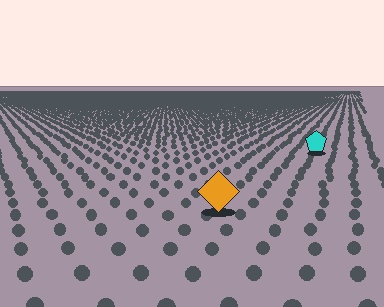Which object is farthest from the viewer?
The cyan pentagon is farthest from the viewer. It appears smaller and the ground texture around it is denser.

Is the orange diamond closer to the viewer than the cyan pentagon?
Yes. The orange diamond is closer — you can tell from the texture gradient: the ground texture is coarser near it.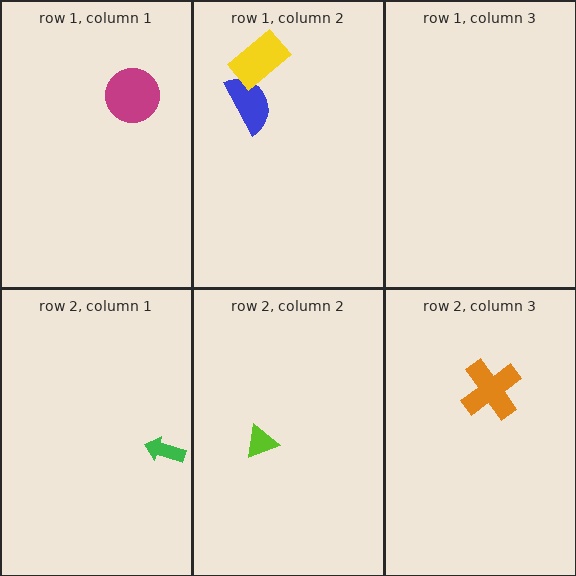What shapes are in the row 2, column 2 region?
The lime triangle.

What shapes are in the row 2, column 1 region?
The green arrow.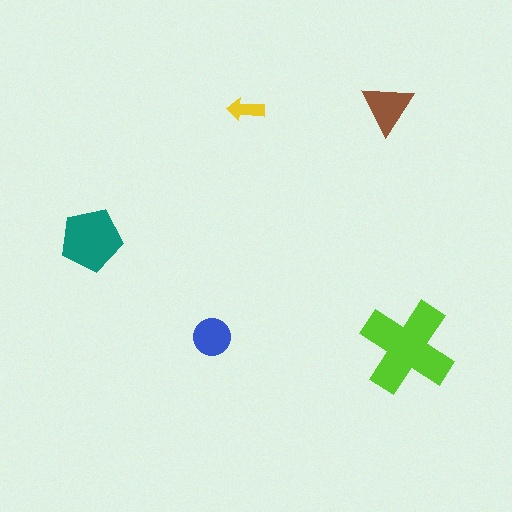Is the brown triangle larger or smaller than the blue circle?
Larger.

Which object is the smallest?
The yellow arrow.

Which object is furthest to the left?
The teal pentagon is leftmost.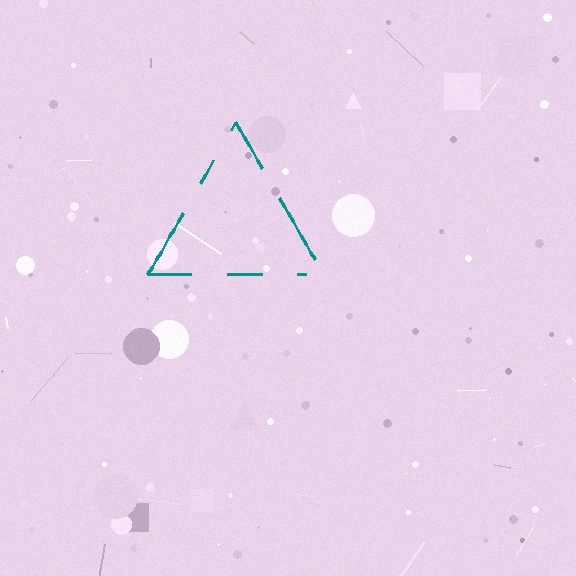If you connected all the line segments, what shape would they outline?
They would outline a triangle.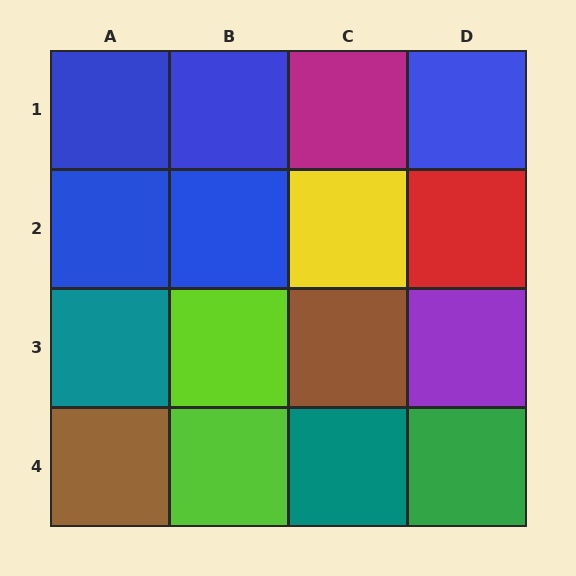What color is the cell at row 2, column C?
Yellow.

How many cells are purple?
1 cell is purple.